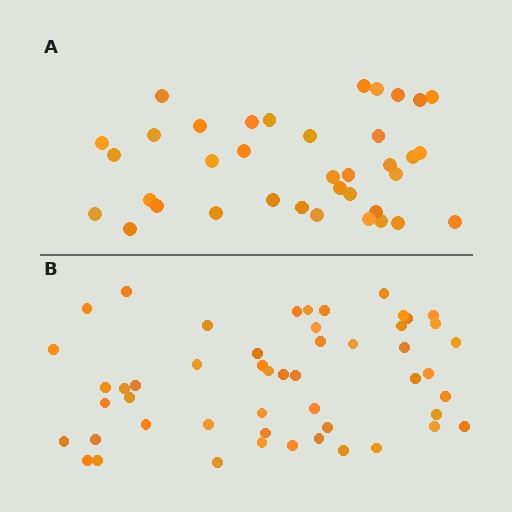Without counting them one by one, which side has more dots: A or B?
Region B (the bottom region) has more dots.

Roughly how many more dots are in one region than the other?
Region B has approximately 15 more dots than region A.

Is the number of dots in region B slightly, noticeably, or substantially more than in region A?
Region B has noticeably more, but not dramatically so. The ratio is roughly 1.4 to 1.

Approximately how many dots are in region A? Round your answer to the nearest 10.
About 40 dots. (The exact count is 37, which rounds to 40.)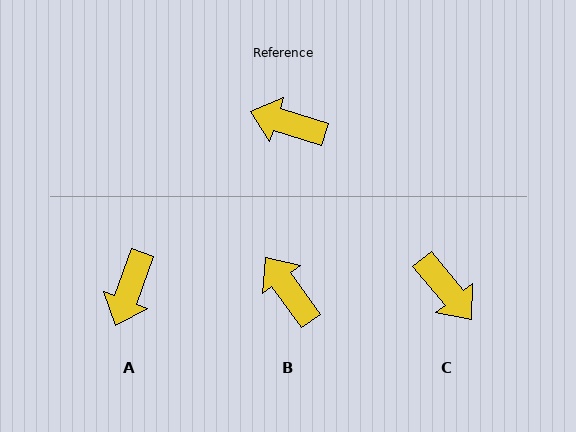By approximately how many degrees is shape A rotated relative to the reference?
Approximately 87 degrees counter-clockwise.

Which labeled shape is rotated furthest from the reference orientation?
C, about 147 degrees away.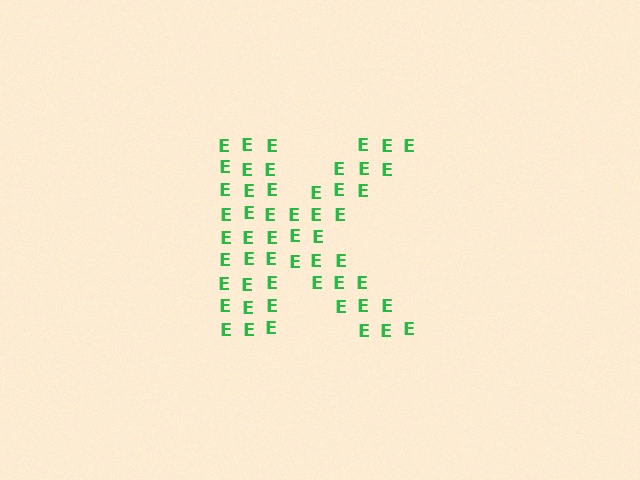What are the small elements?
The small elements are letter E's.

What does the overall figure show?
The overall figure shows the letter K.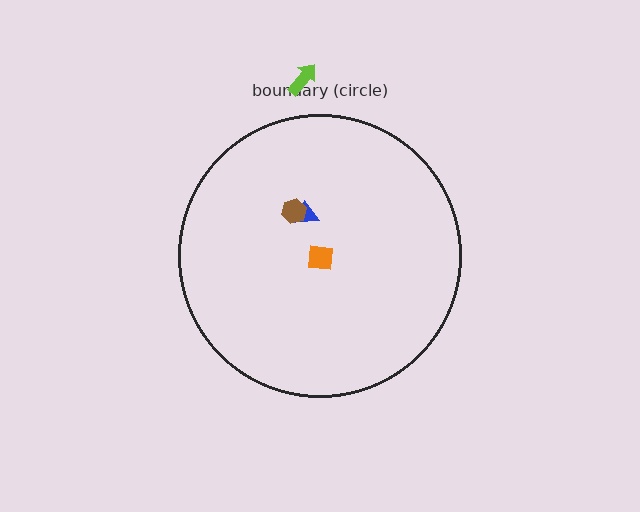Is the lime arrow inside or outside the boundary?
Outside.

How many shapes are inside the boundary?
3 inside, 1 outside.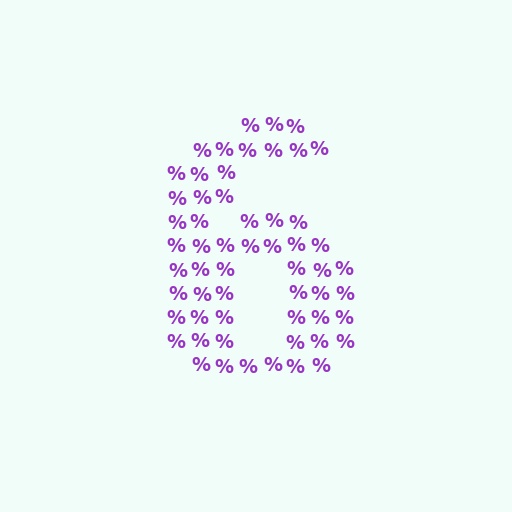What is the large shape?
The large shape is the digit 6.